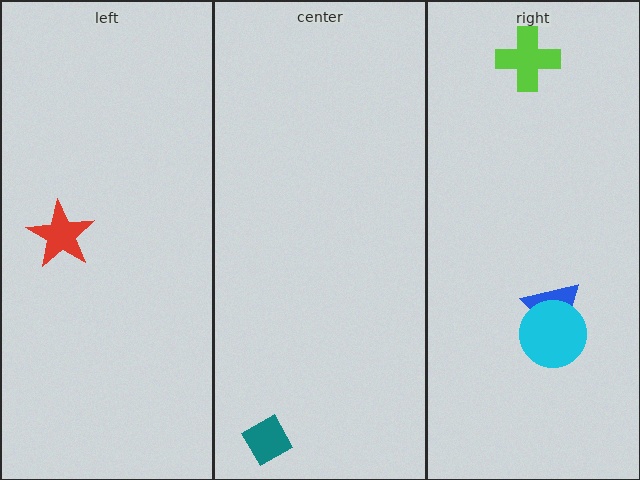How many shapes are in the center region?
1.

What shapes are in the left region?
The red star.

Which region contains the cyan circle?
The right region.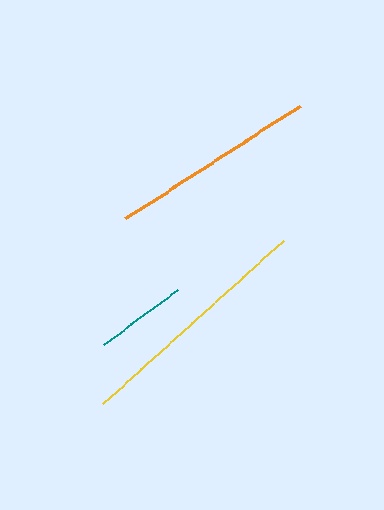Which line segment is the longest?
The yellow line is the longest at approximately 244 pixels.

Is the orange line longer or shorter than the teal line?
The orange line is longer than the teal line.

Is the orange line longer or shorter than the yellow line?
The yellow line is longer than the orange line.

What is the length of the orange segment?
The orange segment is approximately 208 pixels long.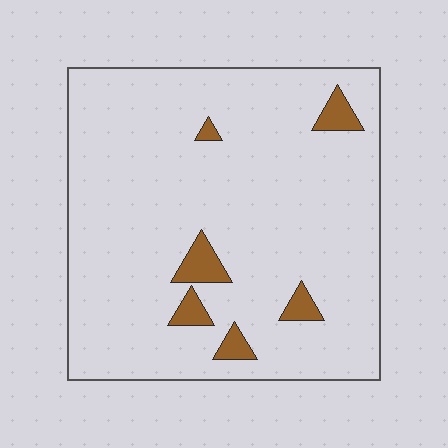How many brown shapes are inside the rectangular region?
6.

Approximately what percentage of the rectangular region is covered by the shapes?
Approximately 5%.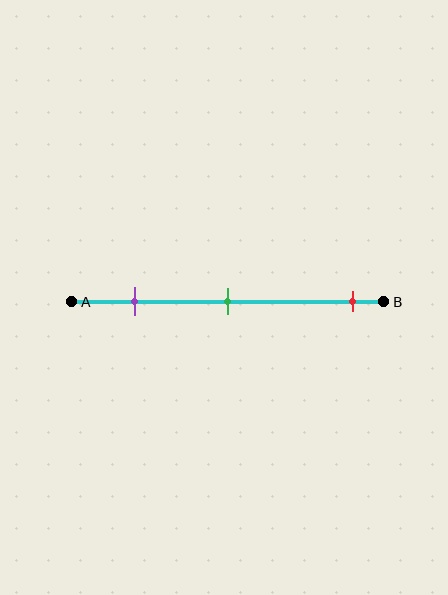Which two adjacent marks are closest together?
The purple and green marks are the closest adjacent pair.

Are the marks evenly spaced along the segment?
No, the marks are not evenly spaced.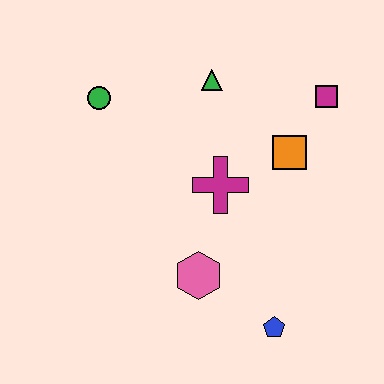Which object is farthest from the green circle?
The blue pentagon is farthest from the green circle.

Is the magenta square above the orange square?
Yes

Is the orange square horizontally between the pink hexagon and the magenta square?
Yes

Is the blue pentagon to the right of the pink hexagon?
Yes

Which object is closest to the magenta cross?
The orange square is closest to the magenta cross.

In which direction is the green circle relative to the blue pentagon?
The green circle is above the blue pentagon.